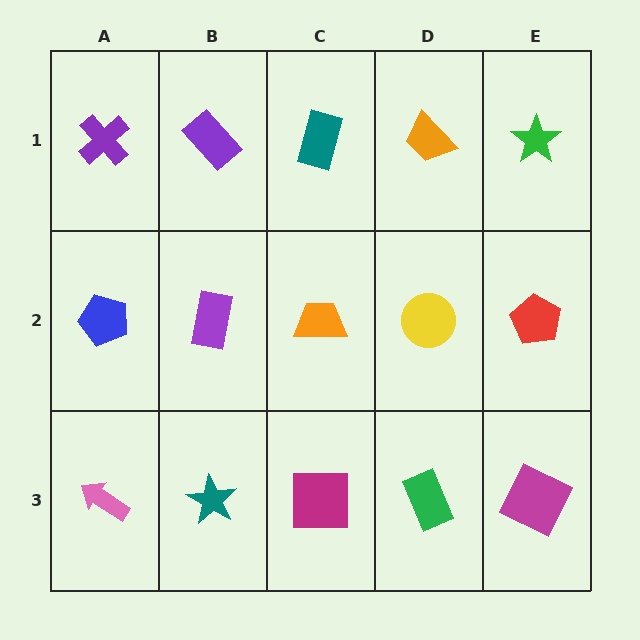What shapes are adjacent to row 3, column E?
A red pentagon (row 2, column E), a green rectangle (row 3, column D).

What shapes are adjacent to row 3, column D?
A yellow circle (row 2, column D), a magenta square (row 3, column C), a magenta square (row 3, column E).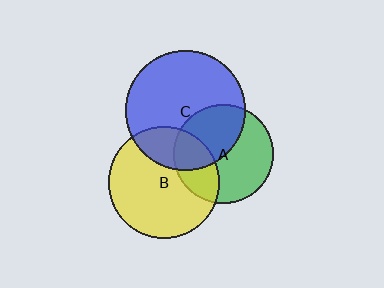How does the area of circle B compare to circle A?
Approximately 1.3 times.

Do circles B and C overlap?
Yes.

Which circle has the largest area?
Circle C (blue).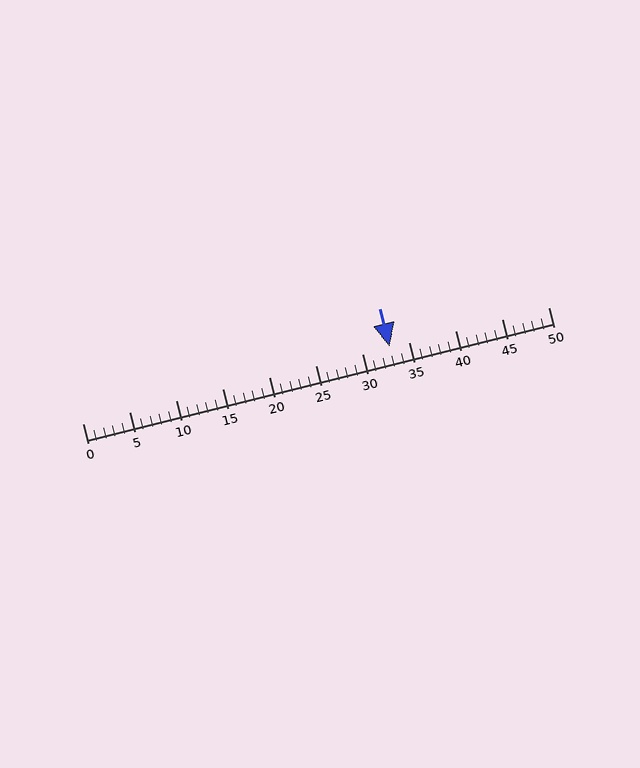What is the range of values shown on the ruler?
The ruler shows values from 0 to 50.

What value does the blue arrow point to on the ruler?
The blue arrow points to approximately 33.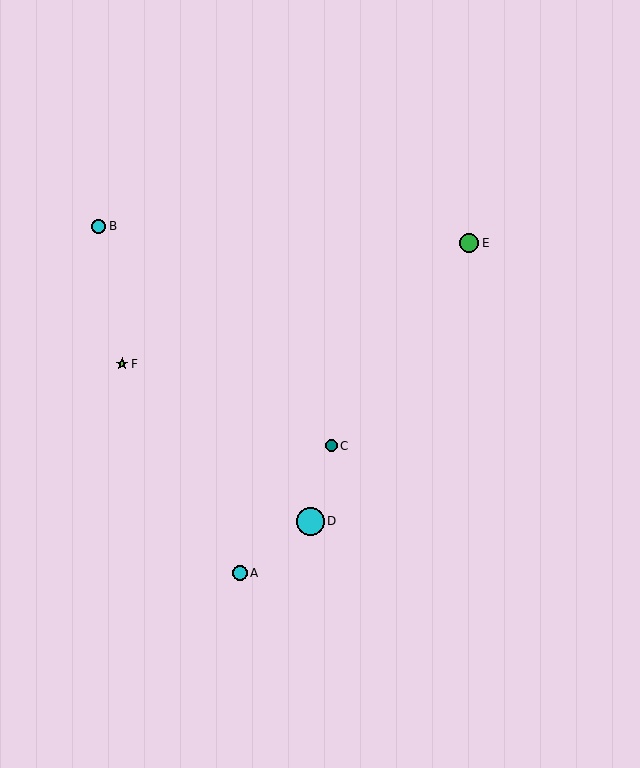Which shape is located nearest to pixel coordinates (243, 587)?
The cyan circle (labeled A) at (240, 573) is nearest to that location.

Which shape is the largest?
The cyan circle (labeled D) is the largest.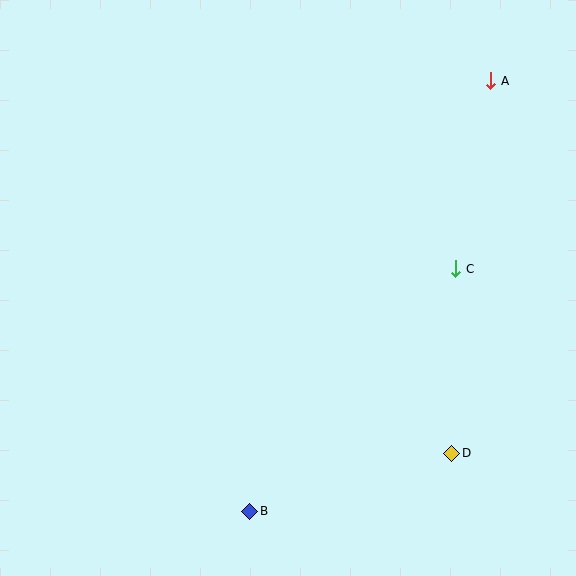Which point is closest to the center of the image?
Point C at (456, 269) is closest to the center.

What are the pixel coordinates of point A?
Point A is at (491, 81).